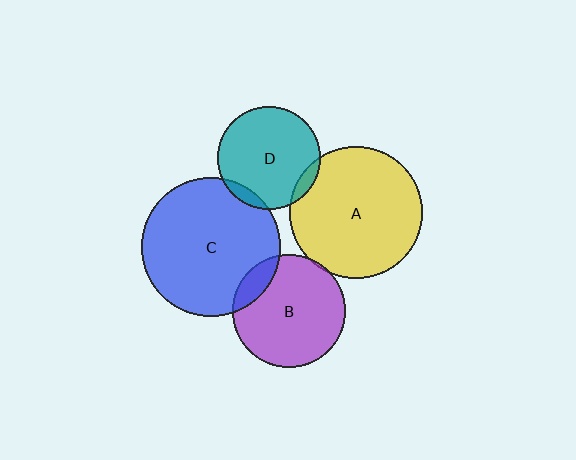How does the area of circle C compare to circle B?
Approximately 1.5 times.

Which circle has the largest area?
Circle C (blue).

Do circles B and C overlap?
Yes.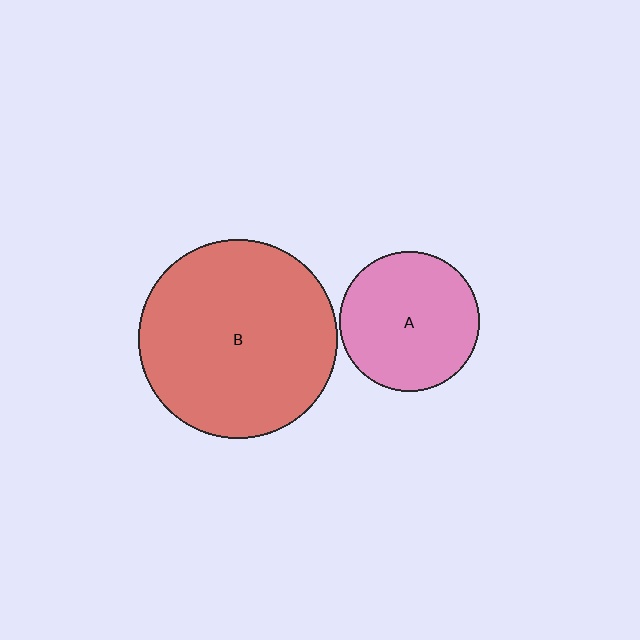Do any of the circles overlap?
No, none of the circles overlap.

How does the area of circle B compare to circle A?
Approximately 2.0 times.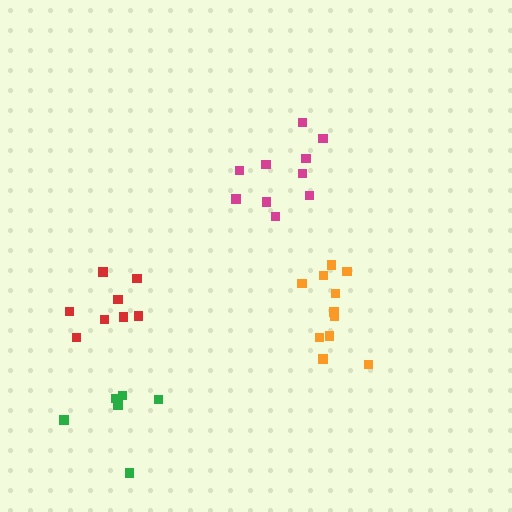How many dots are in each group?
Group 1: 8 dots, Group 2: 10 dots, Group 3: 11 dots, Group 4: 6 dots (35 total).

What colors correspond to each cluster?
The clusters are colored: red, magenta, orange, green.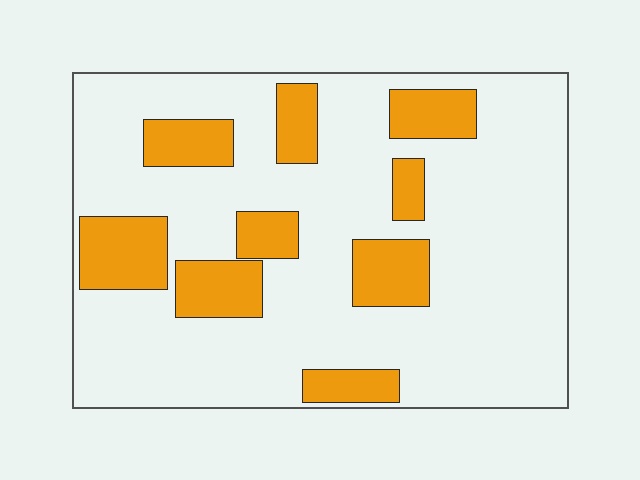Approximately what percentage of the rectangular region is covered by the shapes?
Approximately 20%.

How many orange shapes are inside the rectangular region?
9.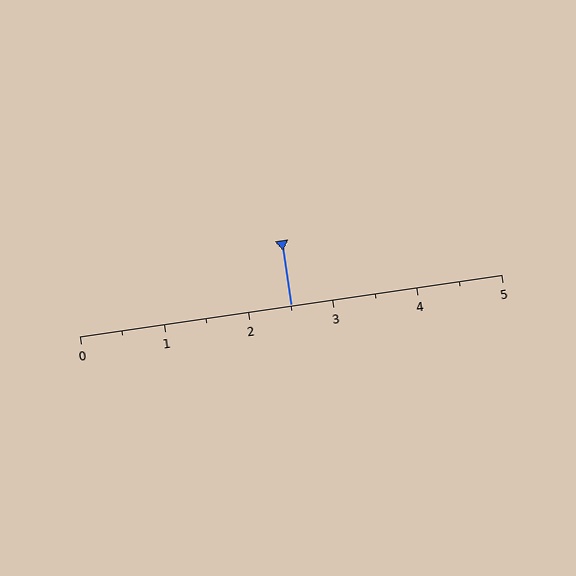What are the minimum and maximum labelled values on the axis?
The axis runs from 0 to 5.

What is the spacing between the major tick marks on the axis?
The major ticks are spaced 1 apart.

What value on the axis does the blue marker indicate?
The marker indicates approximately 2.5.